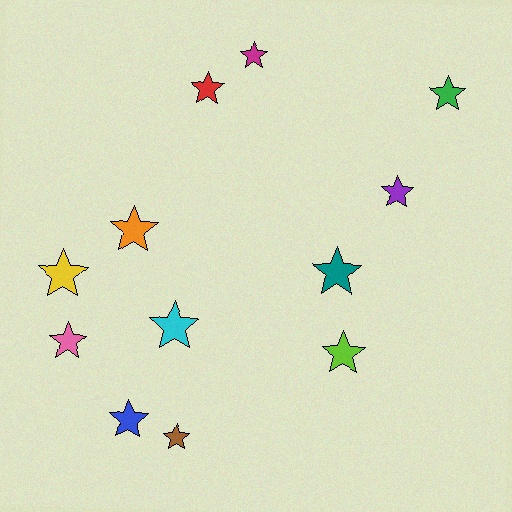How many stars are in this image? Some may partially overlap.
There are 12 stars.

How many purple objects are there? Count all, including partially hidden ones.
There is 1 purple object.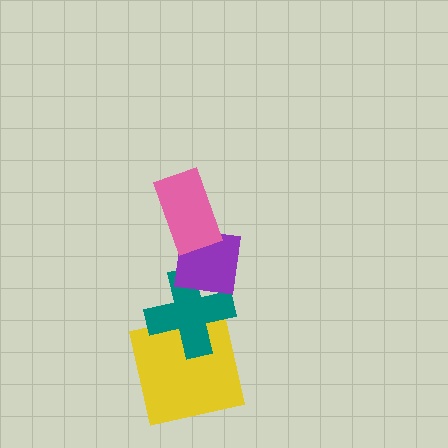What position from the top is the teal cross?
The teal cross is 3rd from the top.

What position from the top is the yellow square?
The yellow square is 4th from the top.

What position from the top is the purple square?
The purple square is 2nd from the top.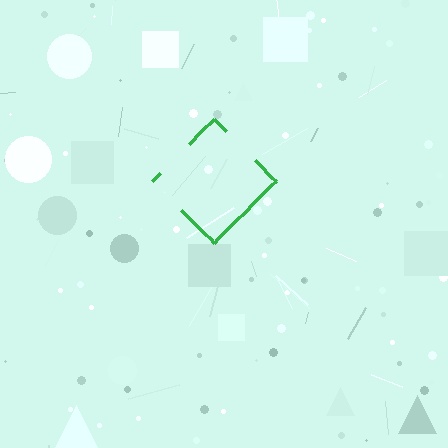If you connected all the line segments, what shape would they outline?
They would outline a diamond.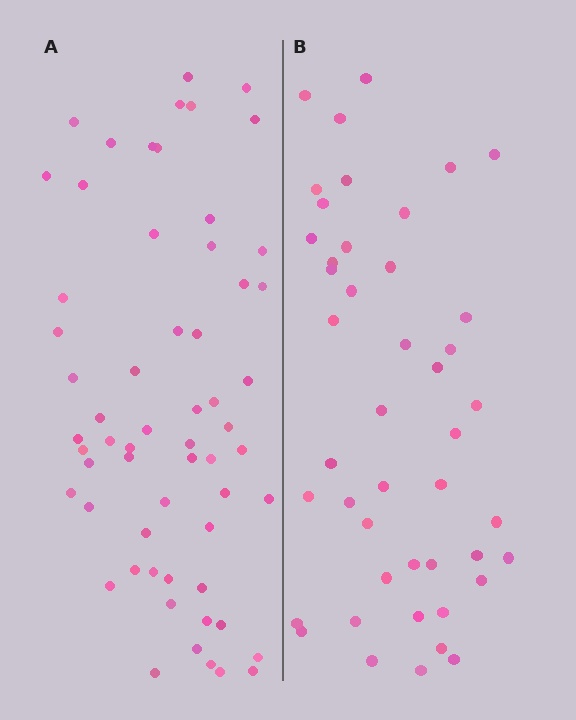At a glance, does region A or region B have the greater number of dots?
Region A (the left region) has more dots.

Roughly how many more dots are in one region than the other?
Region A has approximately 15 more dots than region B.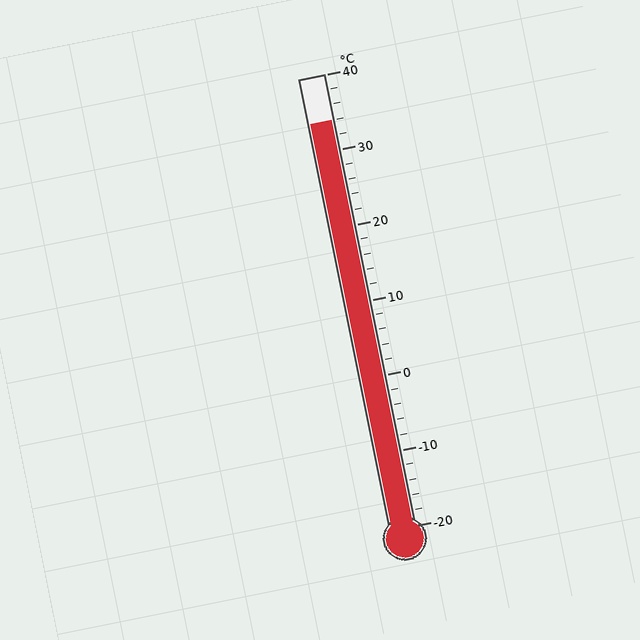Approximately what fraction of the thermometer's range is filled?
The thermometer is filled to approximately 90% of its range.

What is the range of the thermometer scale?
The thermometer scale ranges from -20°C to 40°C.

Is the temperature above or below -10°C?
The temperature is above -10°C.